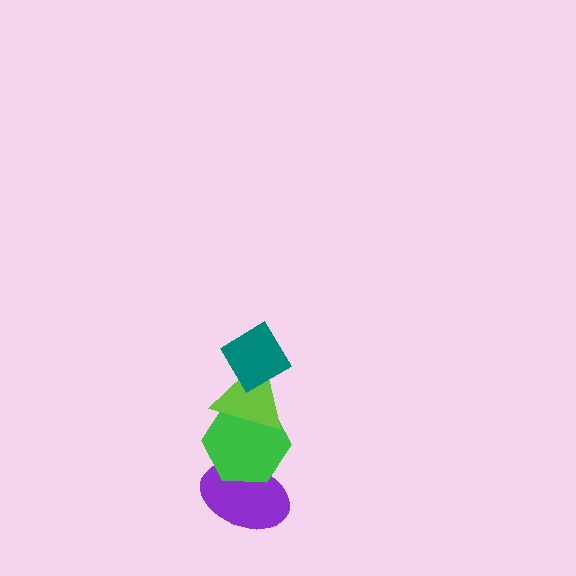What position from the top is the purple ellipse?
The purple ellipse is 4th from the top.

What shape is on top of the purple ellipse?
The green hexagon is on top of the purple ellipse.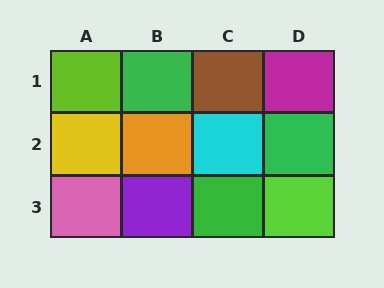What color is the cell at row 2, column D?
Green.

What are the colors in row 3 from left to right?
Pink, purple, green, lime.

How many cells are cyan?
1 cell is cyan.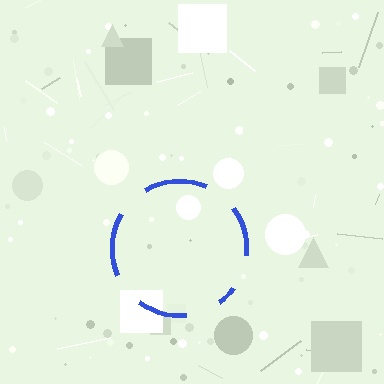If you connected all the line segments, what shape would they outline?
They would outline a circle.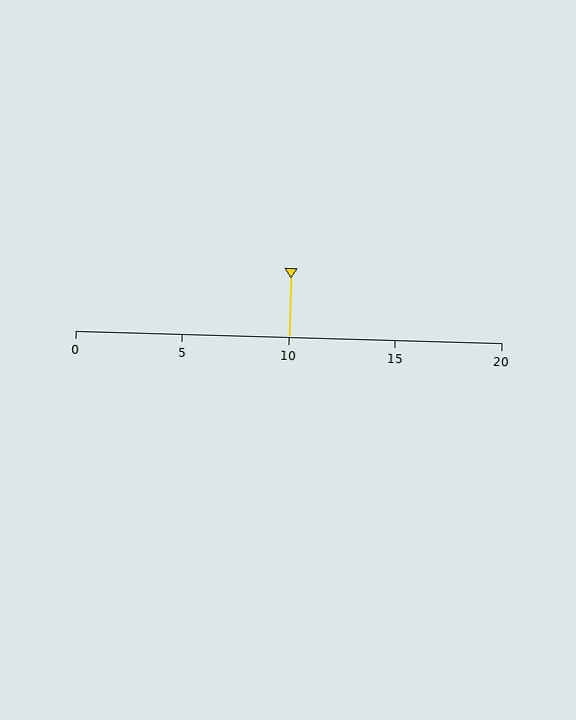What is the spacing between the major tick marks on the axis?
The major ticks are spaced 5 apart.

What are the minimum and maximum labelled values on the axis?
The axis runs from 0 to 20.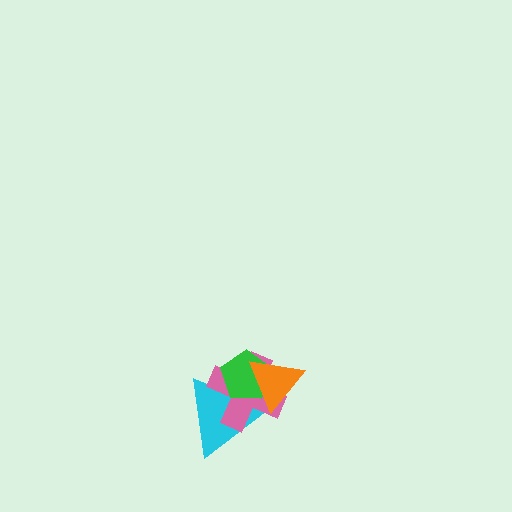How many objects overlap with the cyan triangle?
3 objects overlap with the cyan triangle.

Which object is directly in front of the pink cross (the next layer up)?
The green pentagon is directly in front of the pink cross.